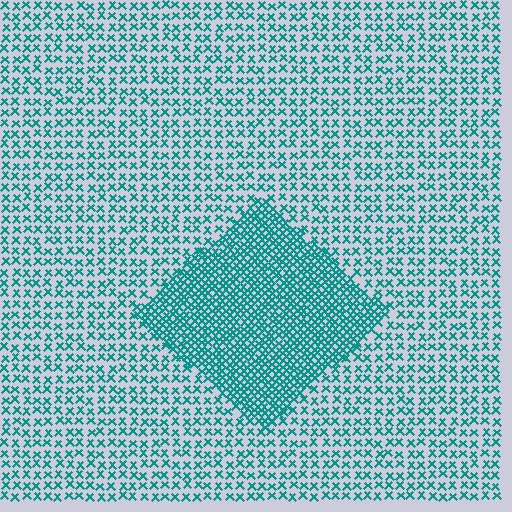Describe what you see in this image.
The image contains small teal elements arranged at two different densities. A diamond-shaped region is visible where the elements are more densely packed than the surrounding area.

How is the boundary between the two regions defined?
The boundary is defined by a change in element density (approximately 2.3x ratio). All elements are the same color, size, and shape.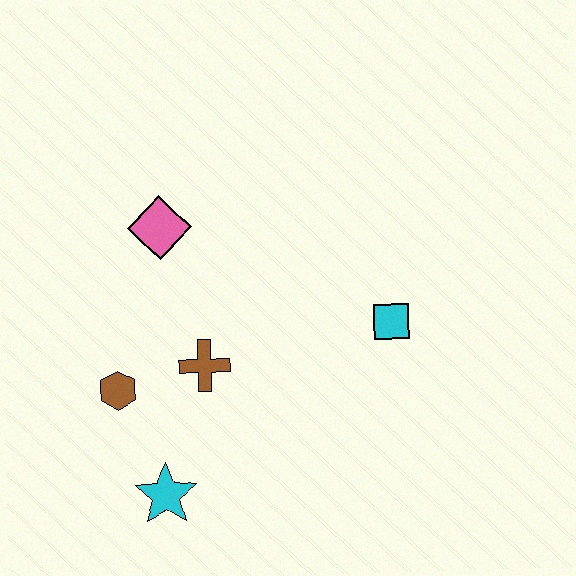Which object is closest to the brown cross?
The brown hexagon is closest to the brown cross.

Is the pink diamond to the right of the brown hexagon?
Yes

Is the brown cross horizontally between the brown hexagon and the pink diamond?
No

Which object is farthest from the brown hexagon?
The cyan square is farthest from the brown hexagon.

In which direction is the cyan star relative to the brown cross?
The cyan star is below the brown cross.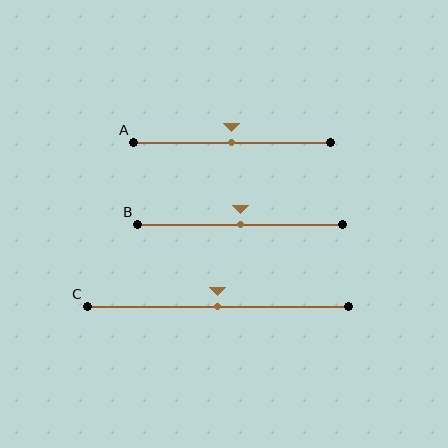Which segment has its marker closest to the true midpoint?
Segment A has its marker closest to the true midpoint.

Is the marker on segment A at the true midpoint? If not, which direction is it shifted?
Yes, the marker on segment A is at the true midpoint.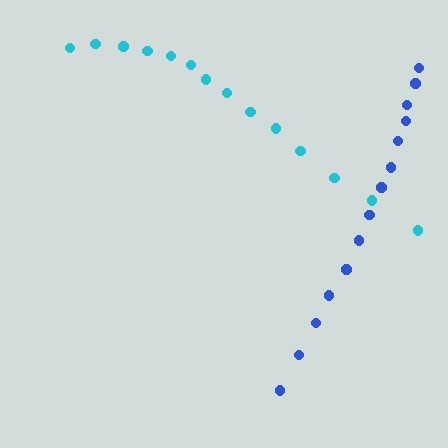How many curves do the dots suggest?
There are 2 distinct paths.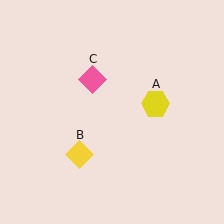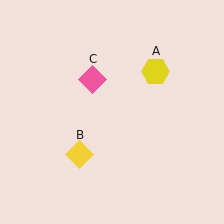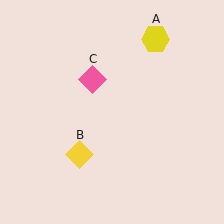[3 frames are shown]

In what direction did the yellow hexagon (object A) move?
The yellow hexagon (object A) moved up.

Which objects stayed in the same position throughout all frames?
Yellow diamond (object B) and pink diamond (object C) remained stationary.